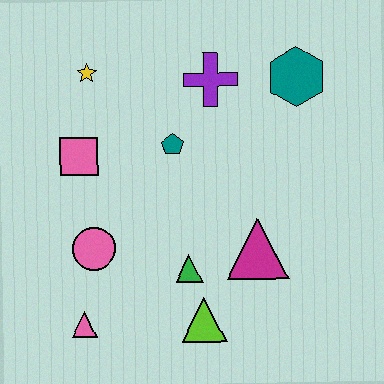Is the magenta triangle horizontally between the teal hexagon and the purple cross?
Yes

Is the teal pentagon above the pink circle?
Yes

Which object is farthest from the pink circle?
The teal hexagon is farthest from the pink circle.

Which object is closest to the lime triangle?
The green triangle is closest to the lime triangle.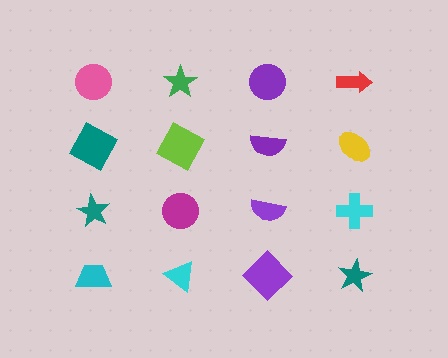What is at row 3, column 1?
A teal star.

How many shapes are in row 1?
4 shapes.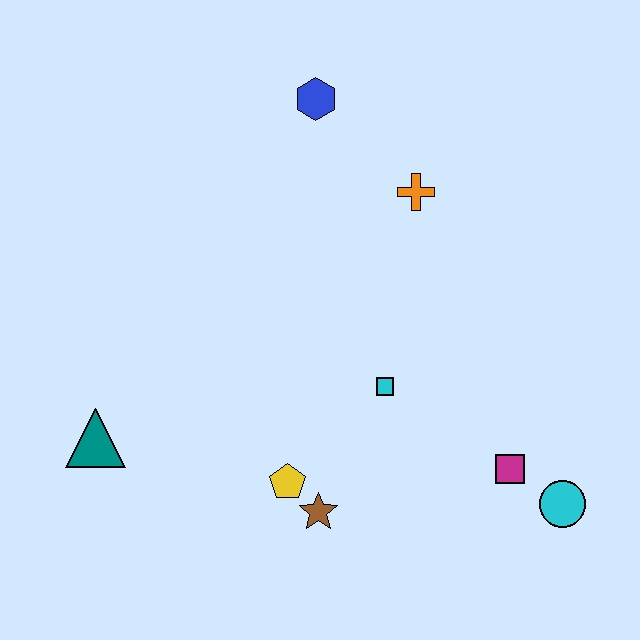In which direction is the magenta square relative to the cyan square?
The magenta square is to the right of the cyan square.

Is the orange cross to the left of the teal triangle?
No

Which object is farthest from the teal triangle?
The cyan circle is farthest from the teal triangle.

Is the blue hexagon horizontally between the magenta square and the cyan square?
No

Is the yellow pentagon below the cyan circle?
No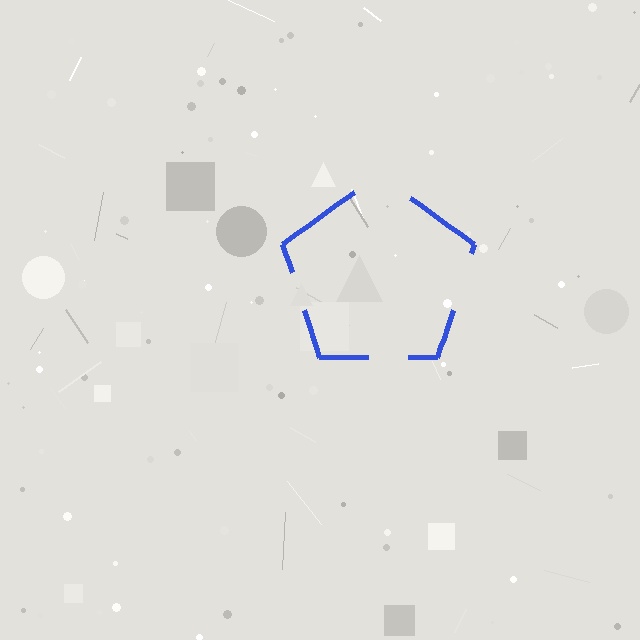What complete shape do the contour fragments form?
The contour fragments form a pentagon.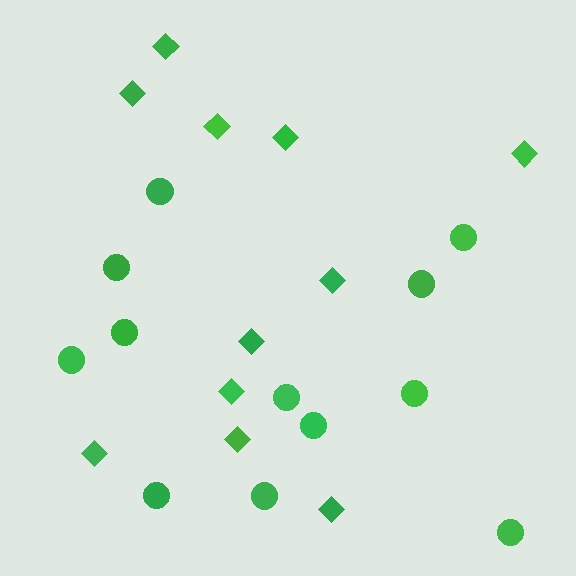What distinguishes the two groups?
There are 2 groups: one group of diamonds (11) and one group of circles (12).